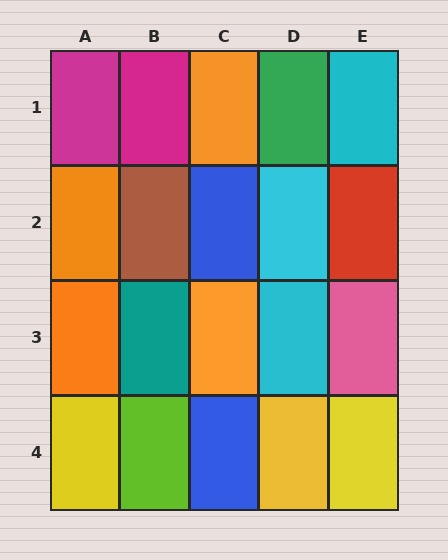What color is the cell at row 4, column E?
Yellow.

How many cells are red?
1 cell is red.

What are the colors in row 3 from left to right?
Orange, teal, orange, cyan, pink.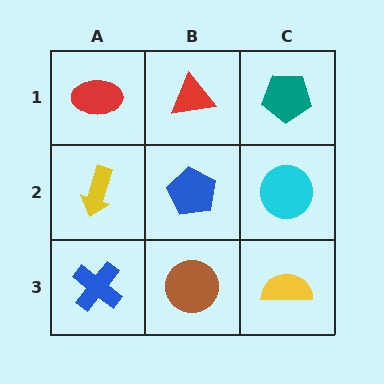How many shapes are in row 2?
3 shapes.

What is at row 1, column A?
A red ellipse.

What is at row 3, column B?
A brown circle.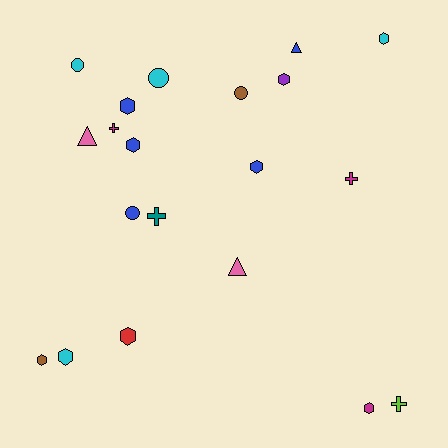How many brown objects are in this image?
There are 2 brown objects.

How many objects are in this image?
There are 20 objects.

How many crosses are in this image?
There are 4 crosses.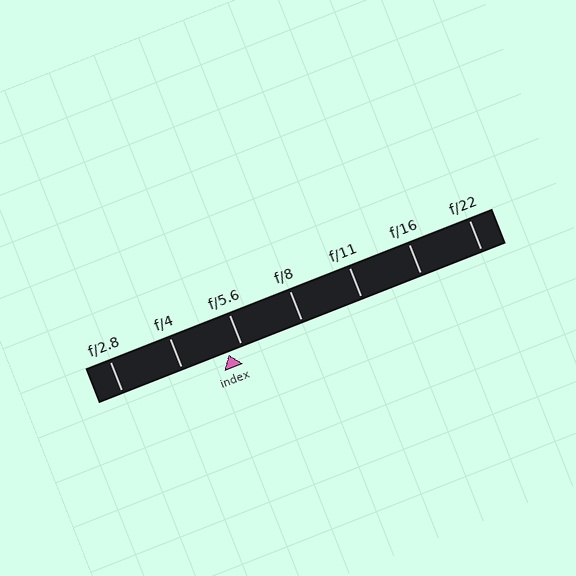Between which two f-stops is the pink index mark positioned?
The index mark is between f/4 and f/5.6.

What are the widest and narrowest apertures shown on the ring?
The widest aperture shown is f/2.8 and the narrowest is f/22.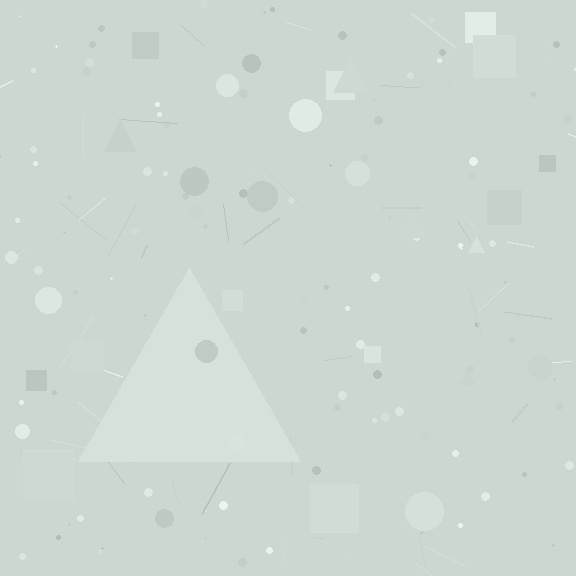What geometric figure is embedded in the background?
A triangle is embedded in the background.